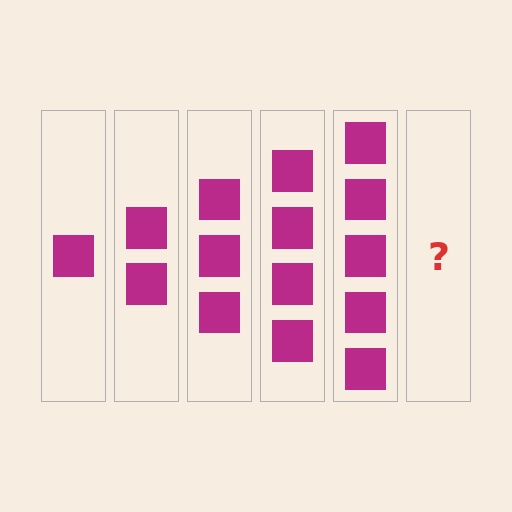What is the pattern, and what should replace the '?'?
The pattern is that each step adds one more square. The '?' should be 6 squares.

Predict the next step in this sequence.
The next step is 6 squares.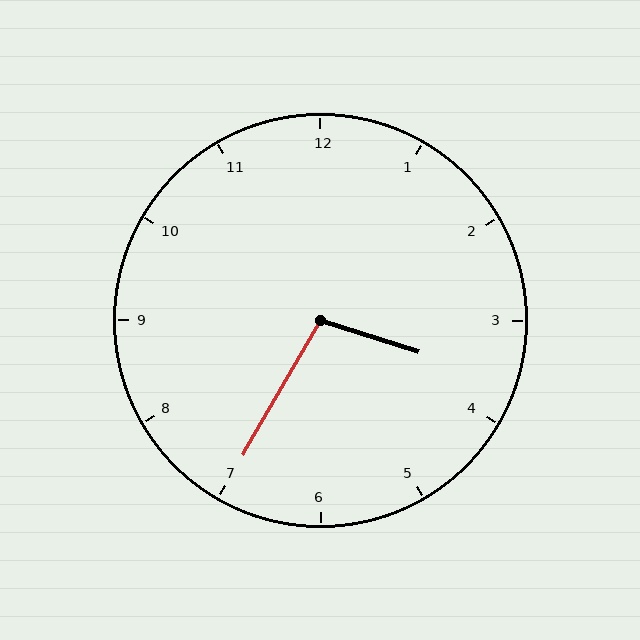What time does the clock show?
3:35.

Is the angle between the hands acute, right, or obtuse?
It is obtuse.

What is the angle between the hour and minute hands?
Approximately 102 degrees.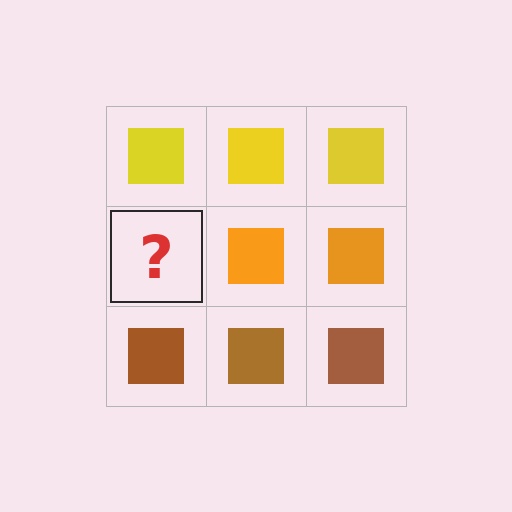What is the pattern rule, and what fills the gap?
The rule is that each row has a consistent color. The gap should be filled with an orange square.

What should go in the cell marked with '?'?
The missing cell should contain an orange square.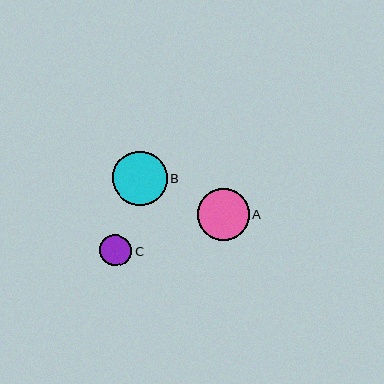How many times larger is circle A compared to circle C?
Circle A is approximately 1.6 times the size of circle C.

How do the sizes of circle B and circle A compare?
Circle B and circle A are approximately the same size.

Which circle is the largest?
Circle B is the largest with a size of approximately 54 pixels.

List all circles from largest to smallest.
From largest to smallest: B, A, C.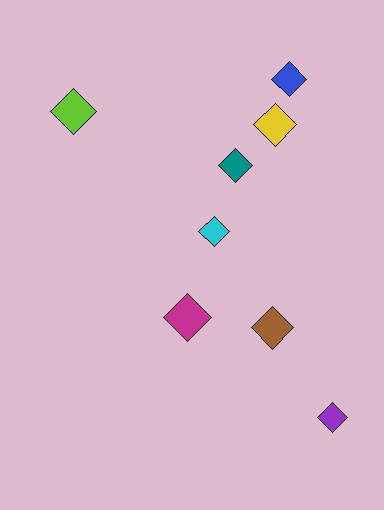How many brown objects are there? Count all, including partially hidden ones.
There is 1 brown object.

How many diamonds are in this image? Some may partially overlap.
There are 8 diamonds.